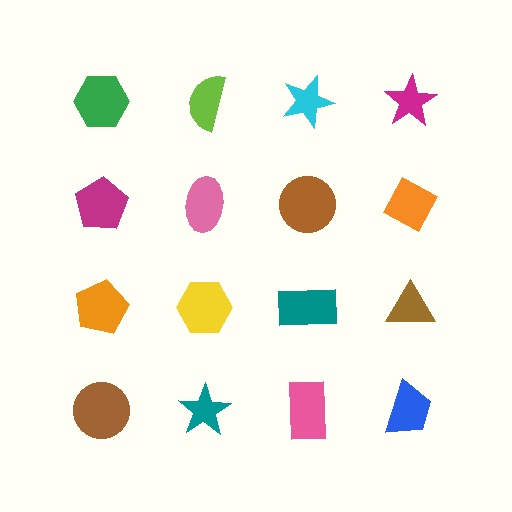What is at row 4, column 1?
A brown circle.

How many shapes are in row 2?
4 shapes.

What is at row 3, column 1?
An orange pentagon.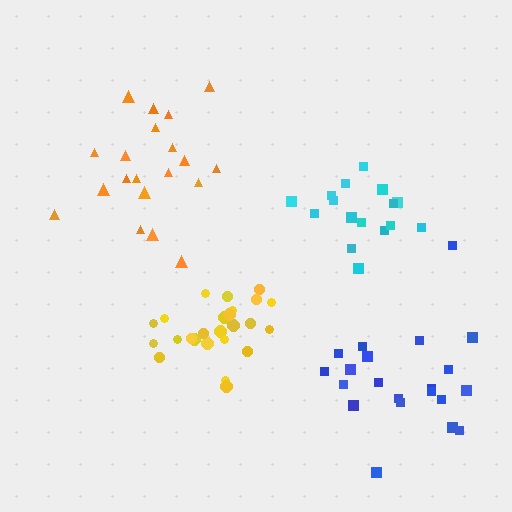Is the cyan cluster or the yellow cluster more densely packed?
Cyan.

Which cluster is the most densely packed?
Cyan.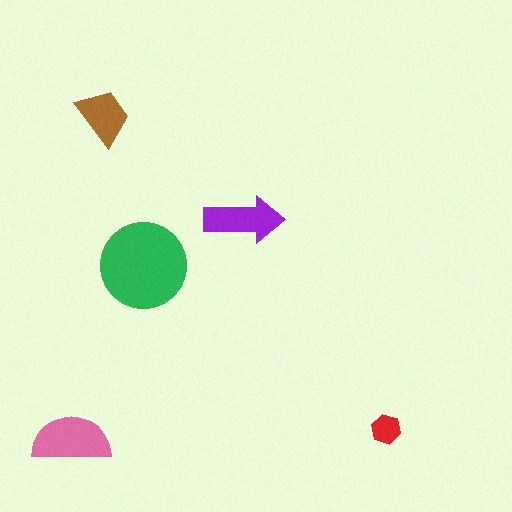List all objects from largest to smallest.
The green circle, the pink semicircle, the purple arrow, the brown trapezoid, the red hexagon.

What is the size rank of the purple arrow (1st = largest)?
3rd.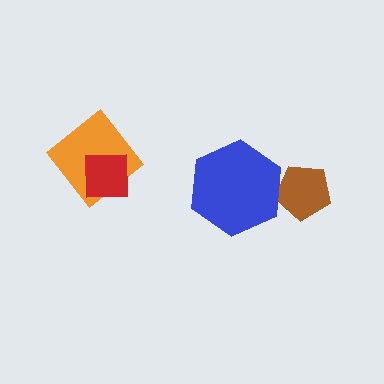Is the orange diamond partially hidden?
Yes, it is partially covered by another shape.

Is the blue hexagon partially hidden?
No, no other shape covers it.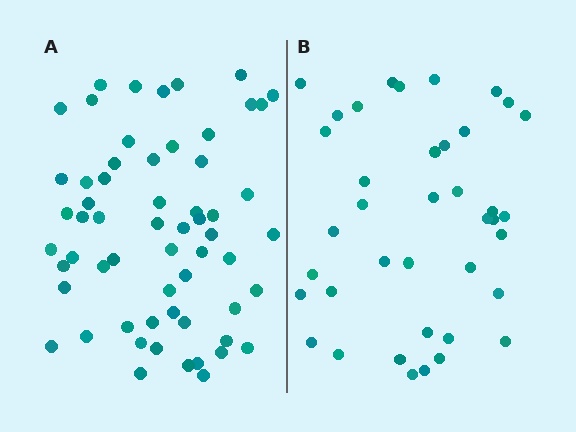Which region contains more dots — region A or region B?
Region A (the left region) has more dots.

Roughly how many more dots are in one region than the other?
Region A has approximately 20 more dots than region B.